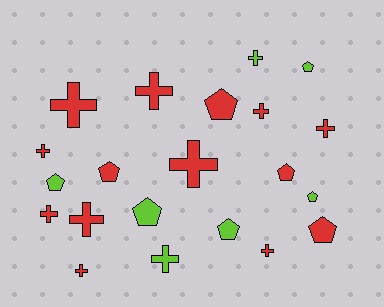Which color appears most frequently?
Red, with 14 objects.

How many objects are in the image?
There are 21 objects.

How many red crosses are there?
There are 10 red crosses.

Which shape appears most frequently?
Cross, with 12 objects.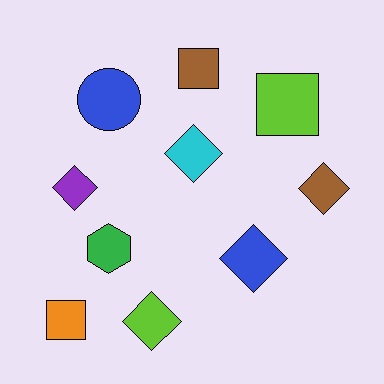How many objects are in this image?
There are 10 objects.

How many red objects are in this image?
There are no red objects.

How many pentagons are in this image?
There are no pentagons.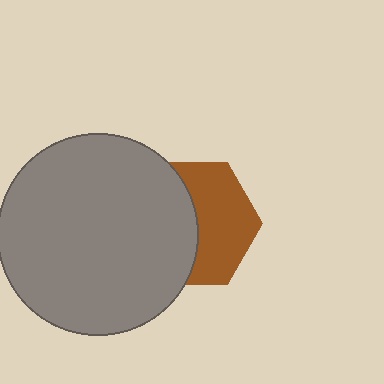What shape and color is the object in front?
The object in front is a gray circle.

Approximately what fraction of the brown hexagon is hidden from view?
Roughly 49% of the brown hexagon is hidden behind the gray circle.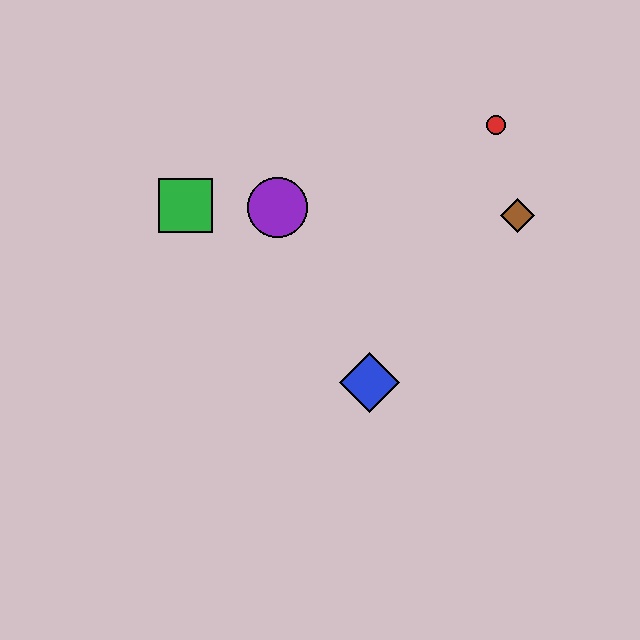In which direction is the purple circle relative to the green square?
The purple circle is to the right of the green square.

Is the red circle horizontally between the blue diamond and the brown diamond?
Yes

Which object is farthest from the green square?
The brown diamond is farthest from the green square.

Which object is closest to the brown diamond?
The red circle is closest to the brown diamond.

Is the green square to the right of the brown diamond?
No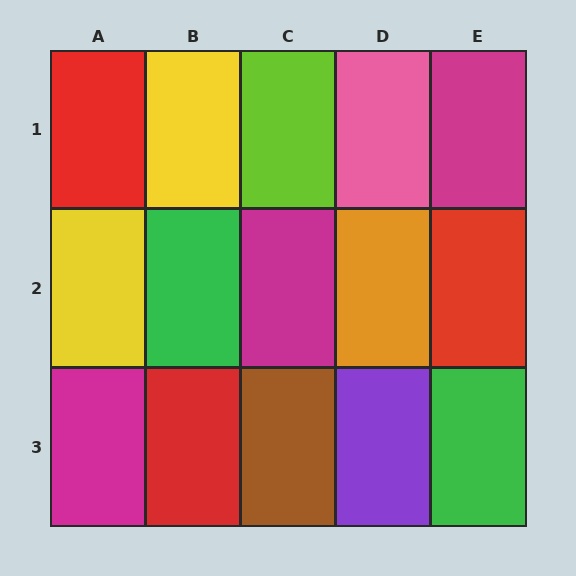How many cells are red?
3 cells are red.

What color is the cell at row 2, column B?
Green.